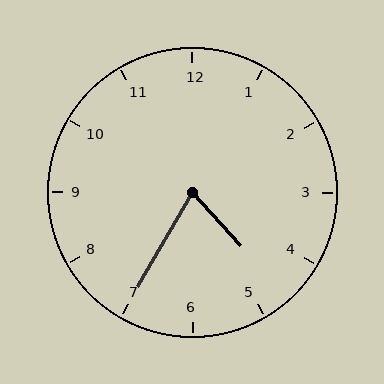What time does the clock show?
4:35.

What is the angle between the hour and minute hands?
Approximately 72 degrees.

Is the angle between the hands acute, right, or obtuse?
It is acute.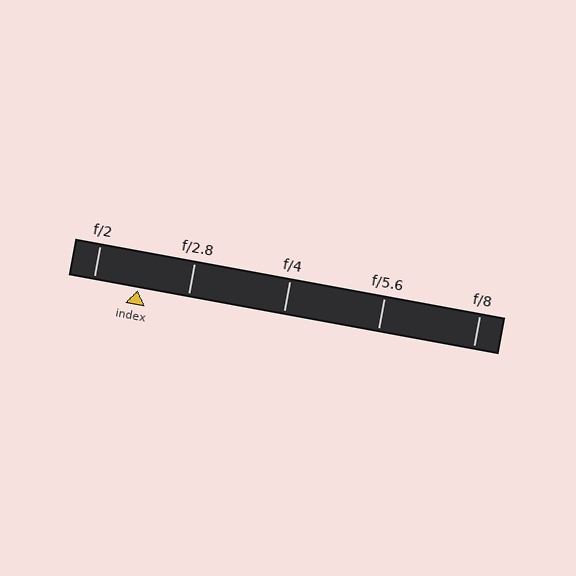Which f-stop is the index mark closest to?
The index mark is closest to f/2.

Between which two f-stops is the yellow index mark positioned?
The index mark is between f/2 and f/2.8.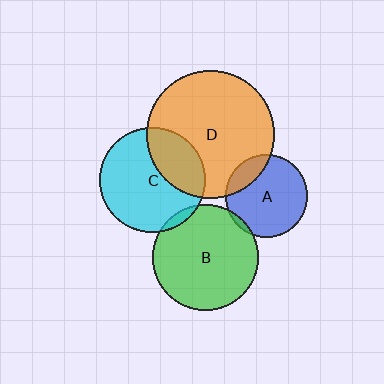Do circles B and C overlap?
Yes.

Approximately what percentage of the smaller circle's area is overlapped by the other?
Approximately 5%.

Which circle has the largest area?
Circle D (orange).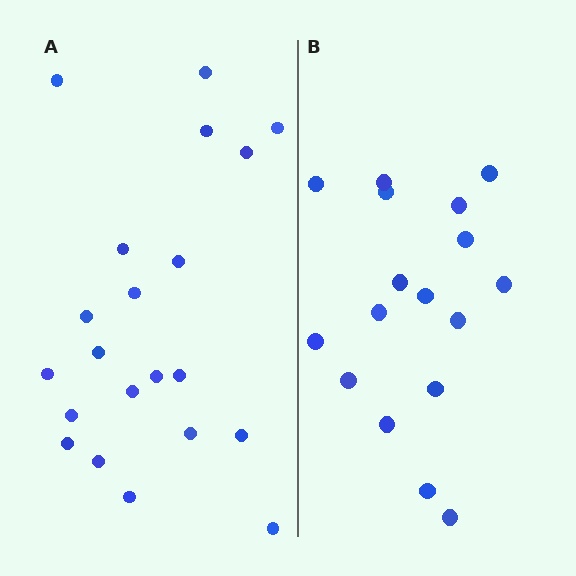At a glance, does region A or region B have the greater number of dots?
Region A (the left region) has more dots.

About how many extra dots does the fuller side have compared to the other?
Region A has about 4 more dots than region B.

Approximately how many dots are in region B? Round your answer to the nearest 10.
About 20 dots. (The exact count is 17, which rounds to 20.)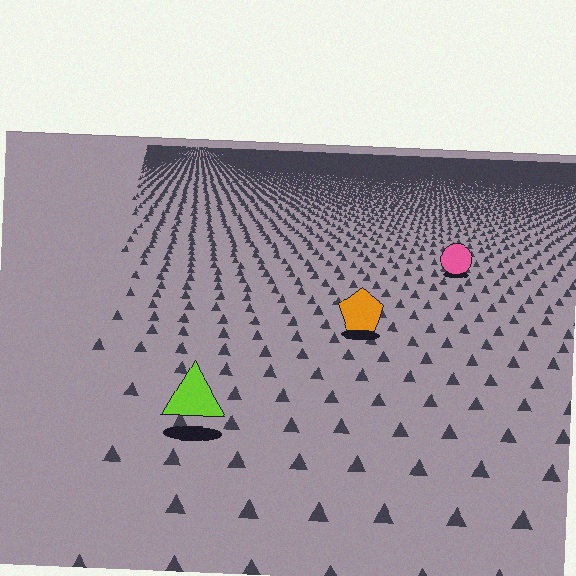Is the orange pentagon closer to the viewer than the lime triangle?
No. The lime triangle is closer — you can tell from the texture gradient: the ground texture is coarser near it.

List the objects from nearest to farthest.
From nearest to farthest: the lime triangle, the orange pentagon, the pink circle.